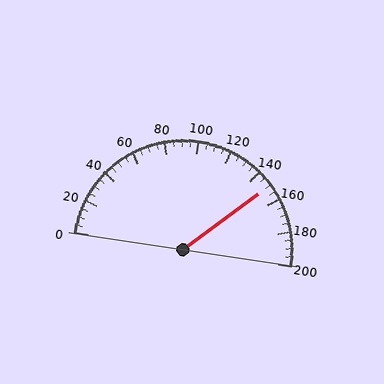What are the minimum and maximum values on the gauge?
The gauge ranges from 0 to 200.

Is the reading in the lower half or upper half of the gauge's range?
The reading is in the upper half of the range (0 to 200).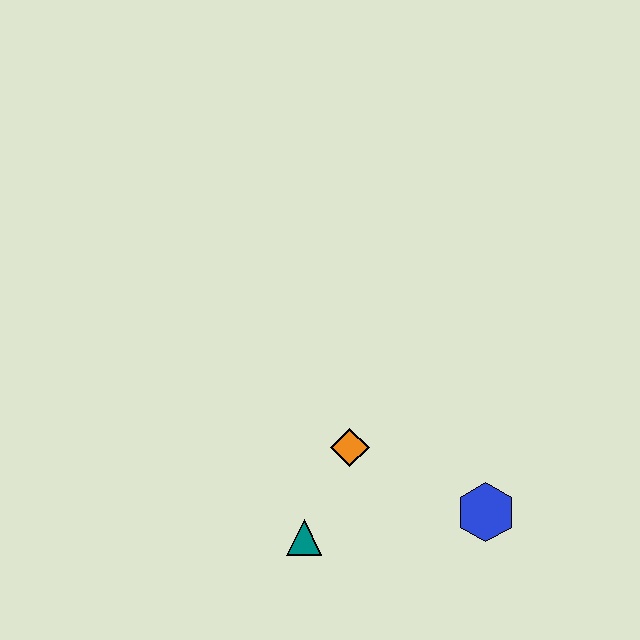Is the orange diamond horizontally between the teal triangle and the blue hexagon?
Yes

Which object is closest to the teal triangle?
The orange diamond is closest to the teal triangle.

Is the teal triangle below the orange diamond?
Yes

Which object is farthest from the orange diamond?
The blue hexagon is farthest from the orange diamond.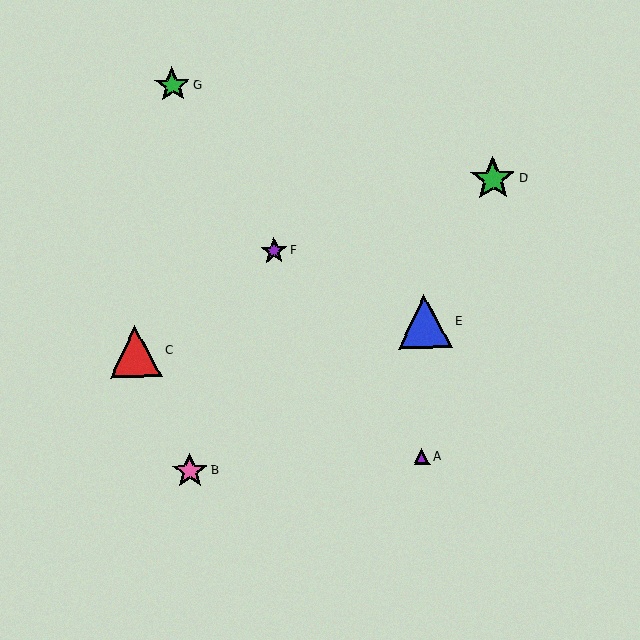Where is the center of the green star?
The center of the green star is at (493, 179).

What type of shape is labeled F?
Shape F is a purple star.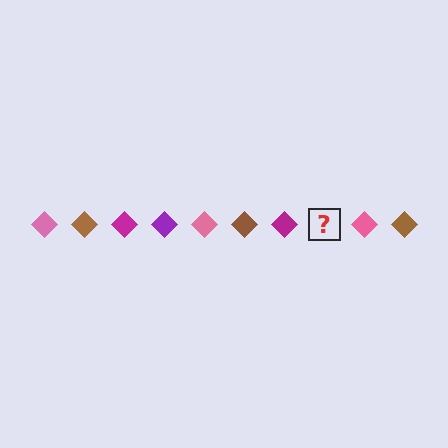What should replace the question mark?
The question mark should be replaced with a purple diamond.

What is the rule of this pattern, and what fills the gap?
The rule is that the pattern cycles through pink, brown, magenta, purple diamonds. The gap should be filled with a purple diamond.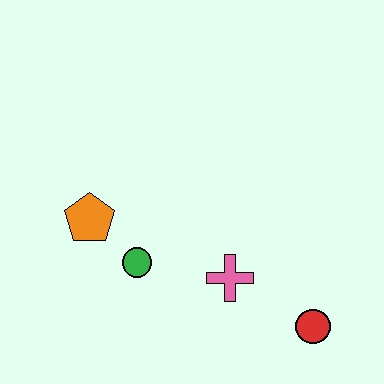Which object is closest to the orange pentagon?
The green circle is closest to the orange pentagon.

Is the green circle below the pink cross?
No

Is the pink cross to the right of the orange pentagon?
Yes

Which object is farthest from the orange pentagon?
The red circle is farthest from the orange pentagon.